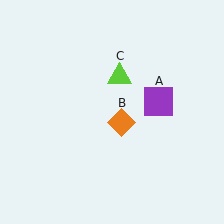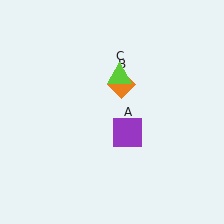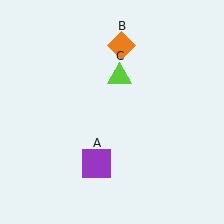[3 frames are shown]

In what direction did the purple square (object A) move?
The purple square (object A) moved down and to the left.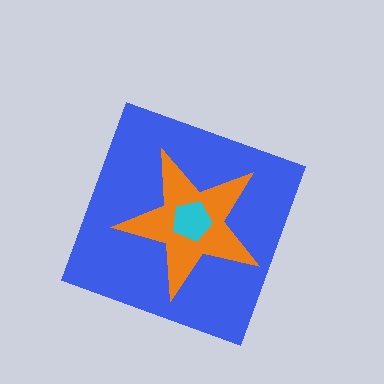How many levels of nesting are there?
3.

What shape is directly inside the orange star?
The cyan pentagon.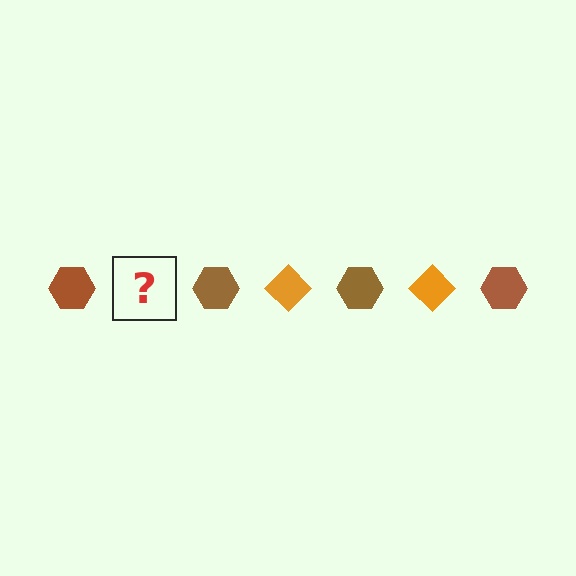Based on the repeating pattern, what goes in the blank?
The blank should be an orange diamond.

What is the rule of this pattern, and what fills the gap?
The rule is that the pattern alternates between brown hexagon and orange diamond. The gap should be filled with an orange diamond.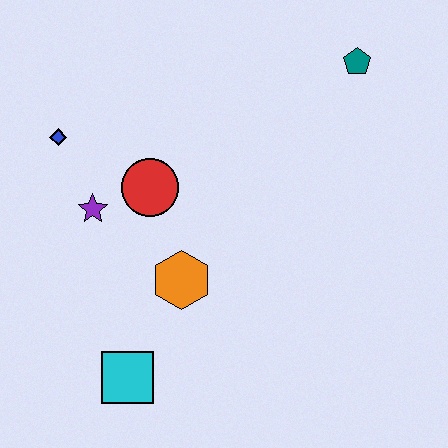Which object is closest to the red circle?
The purple star is closest to the red circle.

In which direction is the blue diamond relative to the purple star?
The blue diamond is above the purple star.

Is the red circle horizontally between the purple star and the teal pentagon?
Yes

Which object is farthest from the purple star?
The teal pentagon is farthest from the purple star.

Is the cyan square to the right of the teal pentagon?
No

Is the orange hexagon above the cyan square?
Yes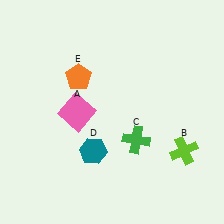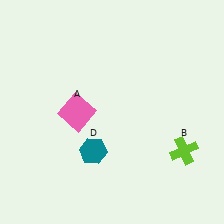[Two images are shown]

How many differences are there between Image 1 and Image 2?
There are 2 differences between the two images.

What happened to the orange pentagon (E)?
The orange pentagon (E) was removed in Image 2. It was in the top-left area of Image 1.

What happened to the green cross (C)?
The green cross (C) was removed in Image 2. It was in the bottom-right area of Image 1.